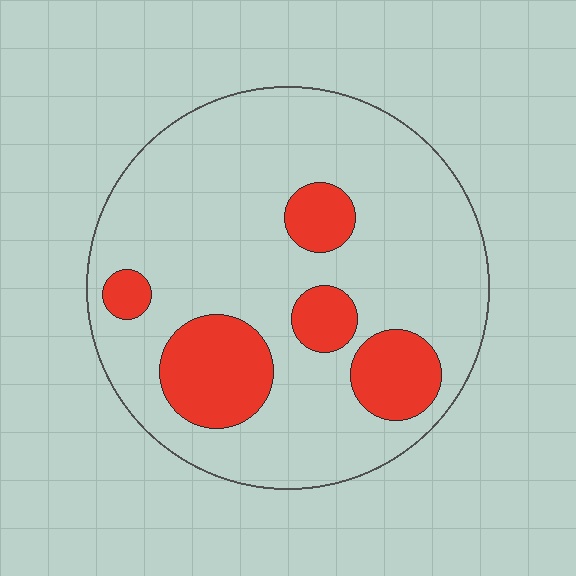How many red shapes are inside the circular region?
5.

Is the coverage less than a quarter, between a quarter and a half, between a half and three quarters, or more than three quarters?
Less than a quarter.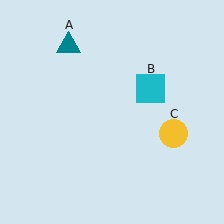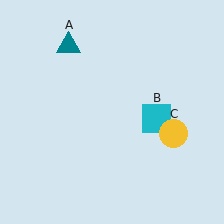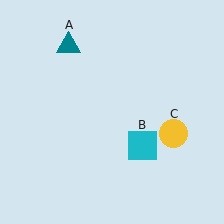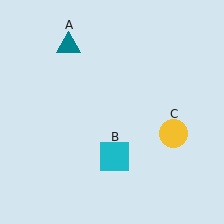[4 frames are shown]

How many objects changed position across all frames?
1 object changed position: cyan square (object B).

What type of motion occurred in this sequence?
The cyan square (object B) rotated clockwise around the center of the scene.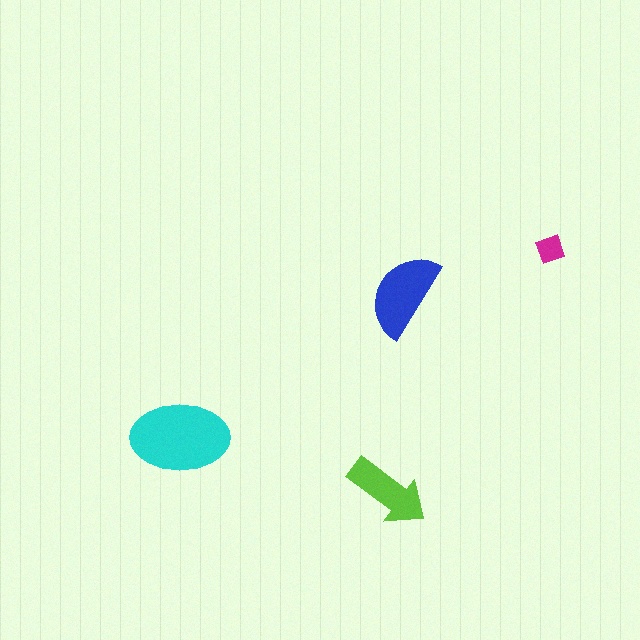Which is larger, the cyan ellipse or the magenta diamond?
The cyan ellipse.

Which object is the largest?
The cyan ellipse.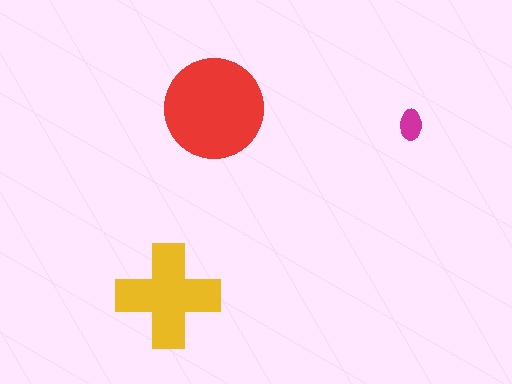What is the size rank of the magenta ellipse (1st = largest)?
3rd.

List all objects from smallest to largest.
The magenta ellipse, the yellow cross, the red circle.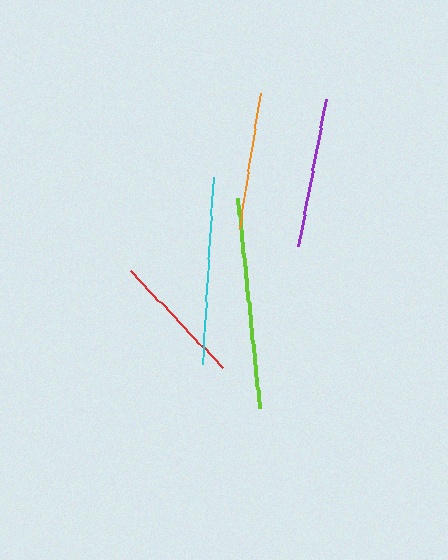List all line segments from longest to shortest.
From longest to shortest: lime, cyan, purple, orange, red.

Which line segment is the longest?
The lime line is the longest at approximately 212 pixels.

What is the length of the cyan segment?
The cyan segment is approximately 187 pixels long.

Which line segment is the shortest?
The red line is the shortest at approximately 134 pixels.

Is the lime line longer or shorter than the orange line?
The lime line is longer than the orange line.